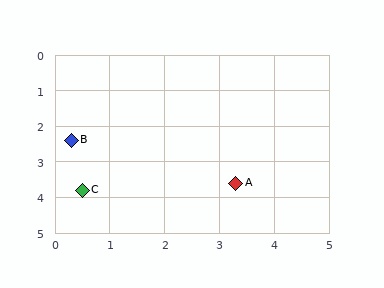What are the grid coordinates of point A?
Point A is at approximately (3.3, 3.6).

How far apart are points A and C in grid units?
Points A and C are about 2.8 grid units apart.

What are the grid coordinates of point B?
Point B is at approximately (0.3, 2.4).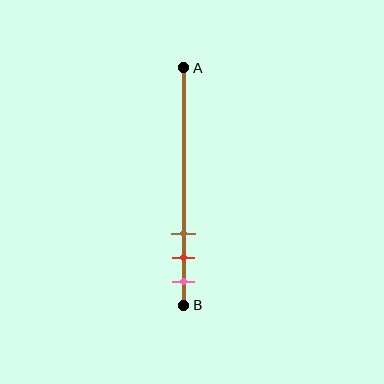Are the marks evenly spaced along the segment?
Yes, the marks are approximately evenly spaced.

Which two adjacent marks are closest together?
The red and pink marks are the closest adjacent pair.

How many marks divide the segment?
There are 3 marks dividing the segment.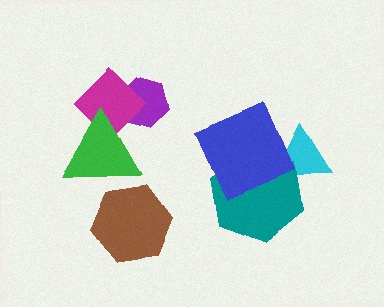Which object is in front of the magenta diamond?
The green triangle is in front of the magenta diamond.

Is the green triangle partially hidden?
No, no other shape covers it.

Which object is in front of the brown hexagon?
The green triangle is in front of the brown hexagon.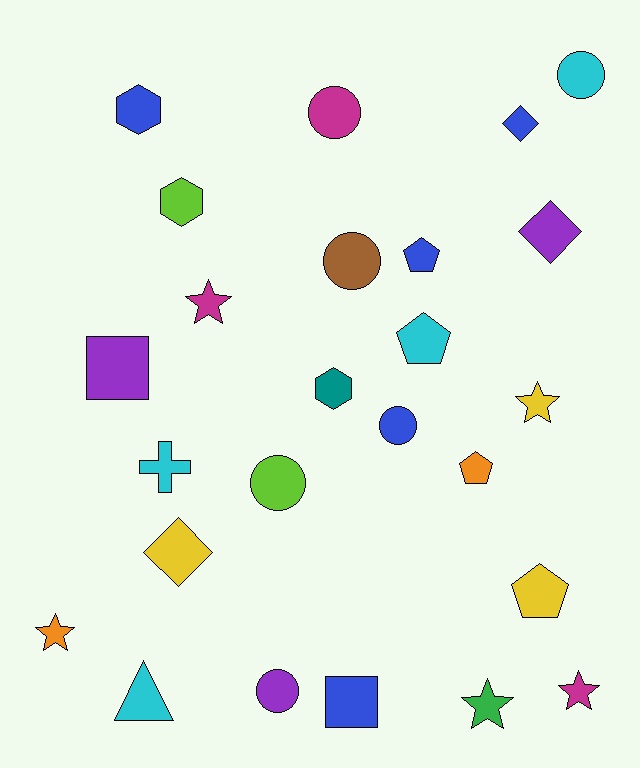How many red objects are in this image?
There are no red objects.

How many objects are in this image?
There are 25 objects.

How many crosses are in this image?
There is 1 cross.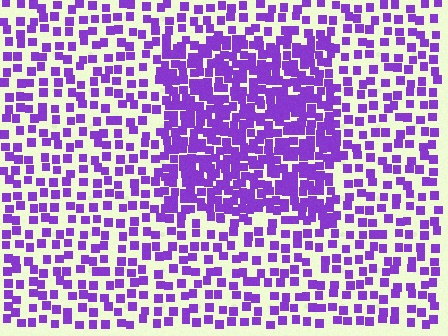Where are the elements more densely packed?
The elements are more densely packed inside the rectangle boundary.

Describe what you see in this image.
The image contains small purple elements arranged at two different densities. A rectangle-shaped region is visible where the elements are more densely packed than the surrounding area.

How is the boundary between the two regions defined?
The boundary is defined by a change in element density (approximately 2.2x ratio). All elements are the same color, size, and shape.